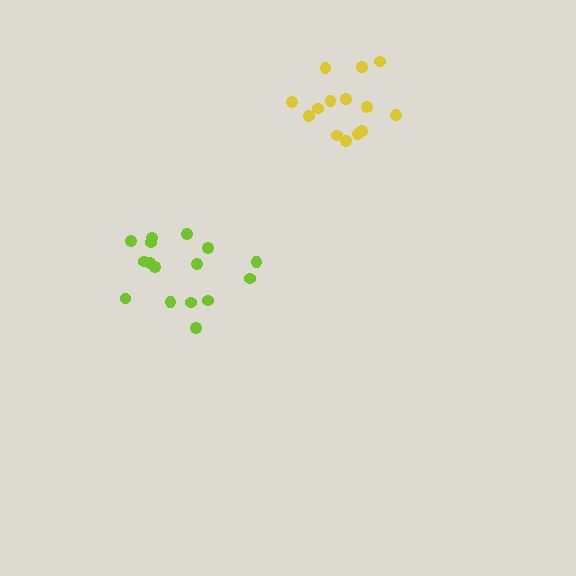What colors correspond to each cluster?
The clusters are colored: yellow, lime.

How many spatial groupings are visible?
There are 2 spatial groupings.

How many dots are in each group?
Group 1: 14 dots, Group 2: 16 dots (30 total).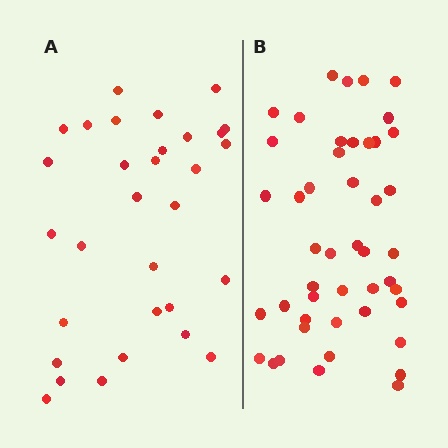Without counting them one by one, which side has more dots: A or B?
Region B (the right region) has more dots.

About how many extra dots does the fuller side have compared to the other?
Region B has approximately 15 more dots than region A.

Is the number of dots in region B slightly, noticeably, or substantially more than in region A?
Region B has substantially more. The ratio is roughly 1.5 to 1.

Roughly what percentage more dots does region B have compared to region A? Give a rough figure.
About 50% more.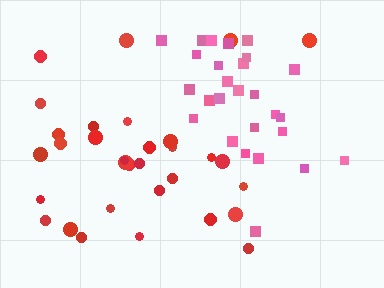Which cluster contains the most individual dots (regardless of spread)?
Red (32).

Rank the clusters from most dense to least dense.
red, pink.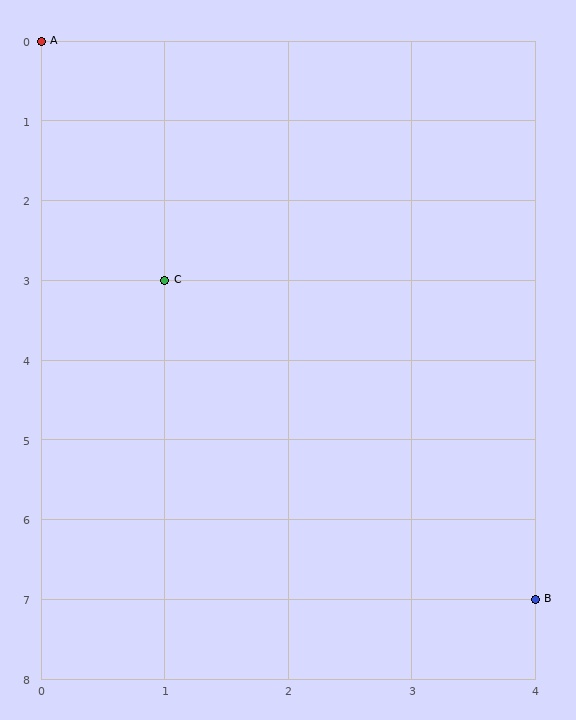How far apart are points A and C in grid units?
Points A and C are 1 column and 3 rows apart (about 3.2 grid units diagonally).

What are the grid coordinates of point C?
Point C is at grid coordinates (1, 3).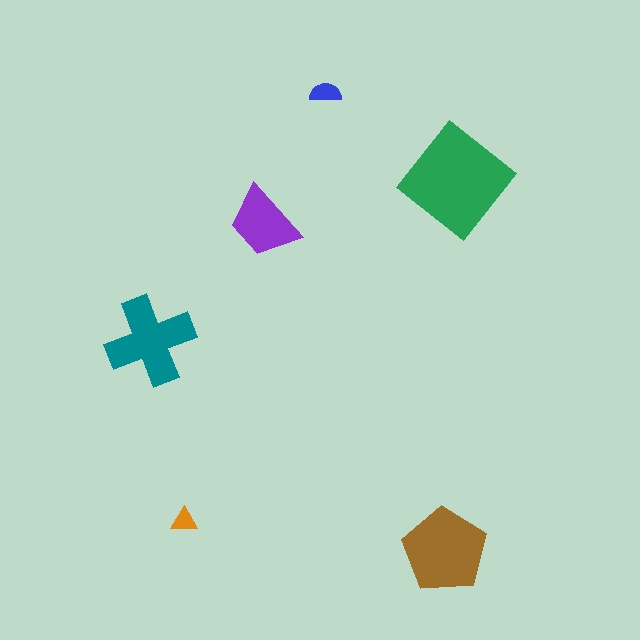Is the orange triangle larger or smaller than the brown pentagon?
Smaller.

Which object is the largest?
The green diamond.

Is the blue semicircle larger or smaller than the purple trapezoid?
Smaller.